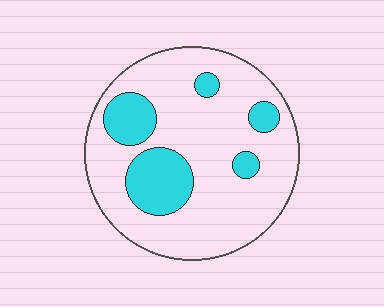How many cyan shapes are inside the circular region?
5.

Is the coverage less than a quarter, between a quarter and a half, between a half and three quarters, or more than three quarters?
Less than a quarter.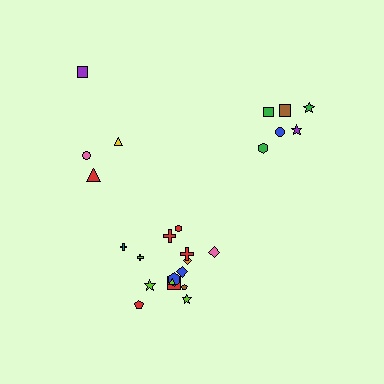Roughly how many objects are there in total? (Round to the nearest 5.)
Roughly 25 objects in total.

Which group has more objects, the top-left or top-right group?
The top-right group.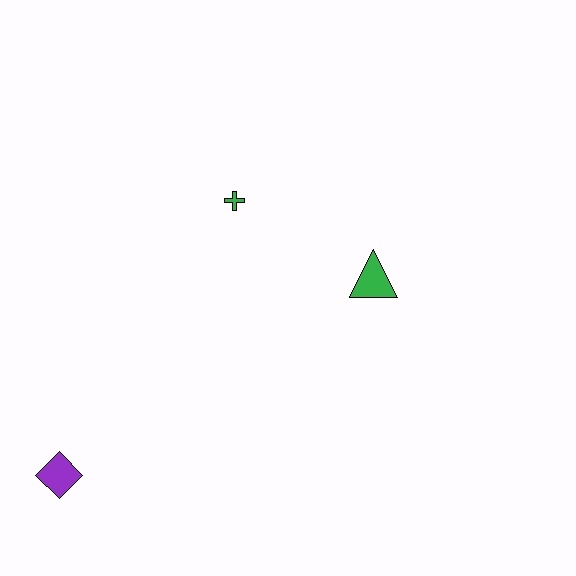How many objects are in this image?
There are 3 objects.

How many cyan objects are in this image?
There are no cyan objects.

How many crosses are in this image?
There is 1 cross.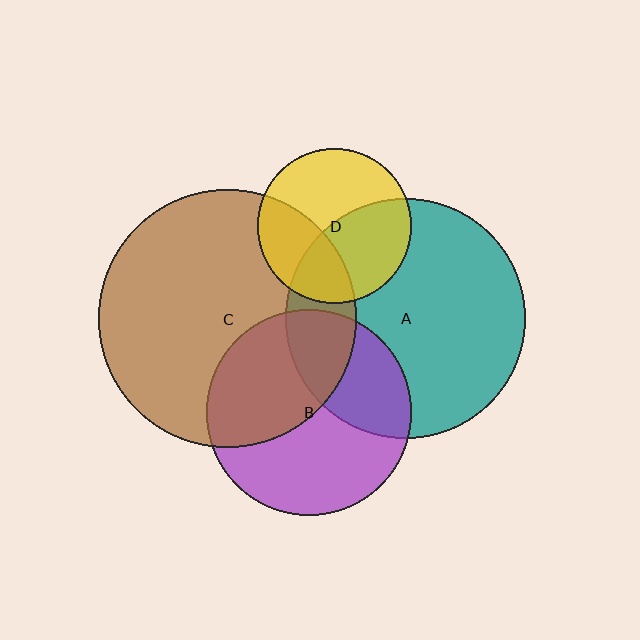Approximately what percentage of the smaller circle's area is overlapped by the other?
Approximately 35%.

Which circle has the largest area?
Circle C (brown).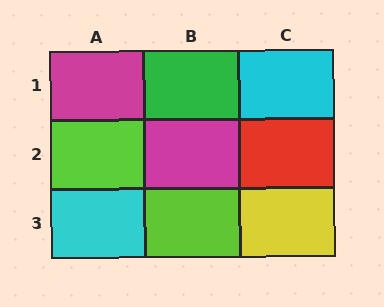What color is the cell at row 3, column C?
Yellow.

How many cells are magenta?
2 cells are magenta.